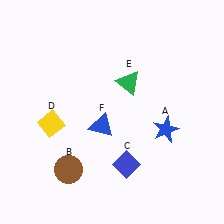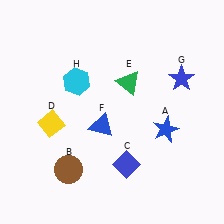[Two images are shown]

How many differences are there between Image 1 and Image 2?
There are 2 differences between the two images.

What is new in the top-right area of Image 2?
A blue star (G) was added in the top-right area of Image 2.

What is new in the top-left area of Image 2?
A cyan hexagon (H) was added in the top-left area of Image 2.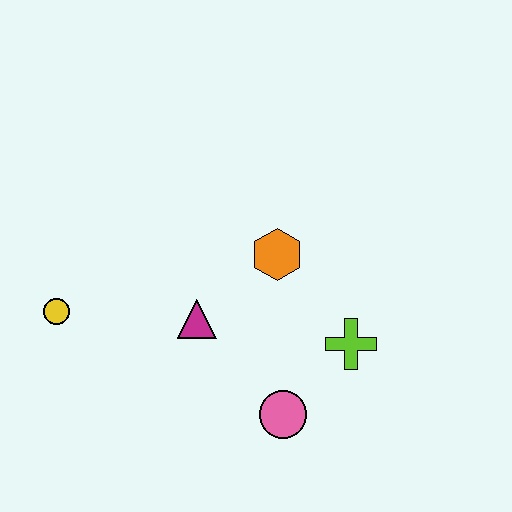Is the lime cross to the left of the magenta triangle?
No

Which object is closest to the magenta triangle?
The orange hexagon is closest to the magenta triangle.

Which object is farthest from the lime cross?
The yellow circle is farthest from the lime cross.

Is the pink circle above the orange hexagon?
No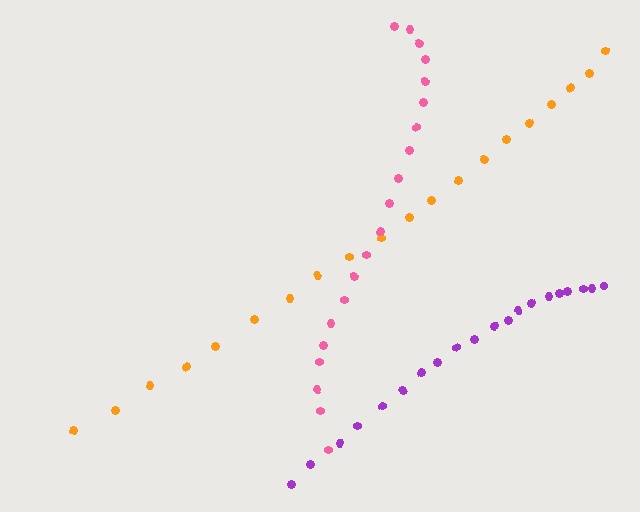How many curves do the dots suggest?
There are 3 distinct paths.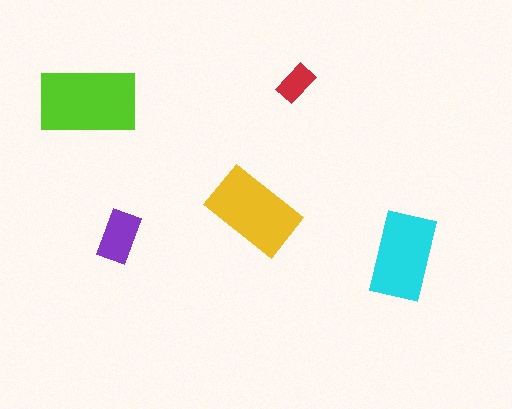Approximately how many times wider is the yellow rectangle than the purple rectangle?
About 2 times wider.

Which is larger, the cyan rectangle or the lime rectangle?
The lime one.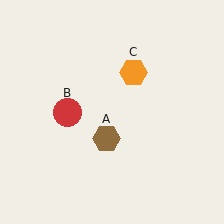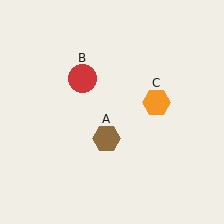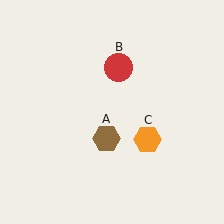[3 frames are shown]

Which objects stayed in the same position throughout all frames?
Brown hexagon (object A) remained stationary.